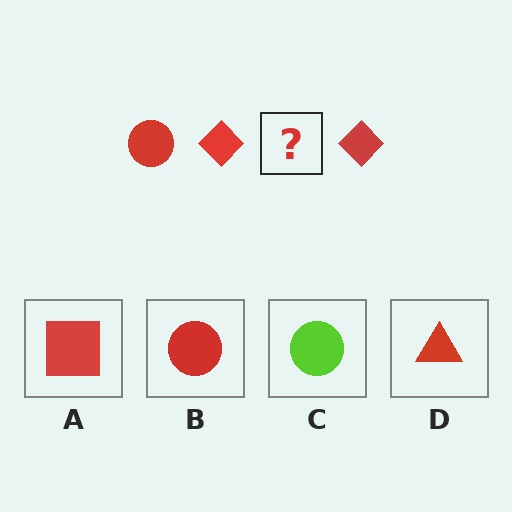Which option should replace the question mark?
Option B.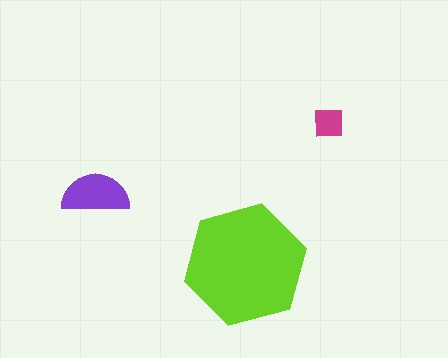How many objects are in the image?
There are 3 objects in the image.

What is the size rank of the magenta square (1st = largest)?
3rd.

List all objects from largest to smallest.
The lime hexagon, the purple semicircle, the magenta square.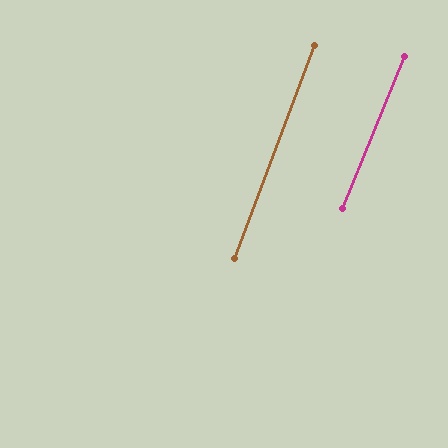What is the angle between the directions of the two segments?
Approximately 2 degrees.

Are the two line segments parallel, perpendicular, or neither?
Parallel — their directions differ by only 1.6°.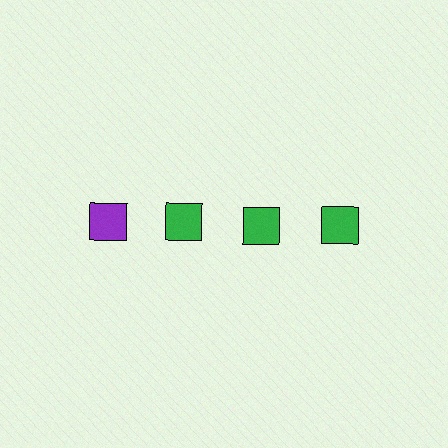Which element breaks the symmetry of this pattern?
The purple square in the top row, leftmost column breaks the symmetry. All other shapes are green squares.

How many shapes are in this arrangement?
There are 4 shapes arranged in a grid pattern.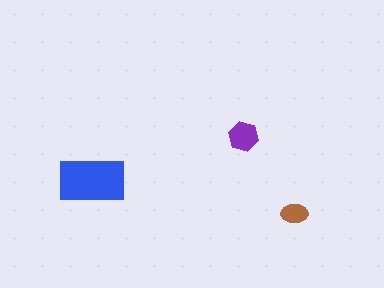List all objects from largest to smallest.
The blue rectangle, the purple hexagon, the brown ellipse.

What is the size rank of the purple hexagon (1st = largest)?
2nd.